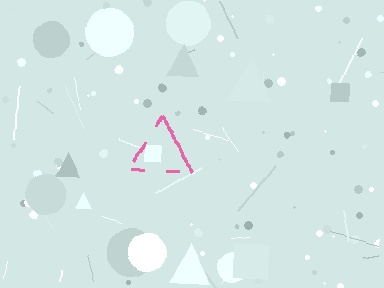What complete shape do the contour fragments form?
The contour fragments form a triangle.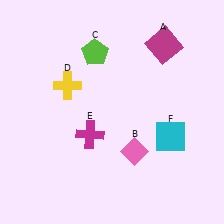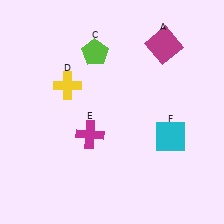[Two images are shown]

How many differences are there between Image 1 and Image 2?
There is 1 difference between the two images.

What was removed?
The pink diamond (B) was removed in Image 2.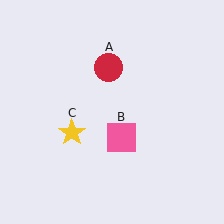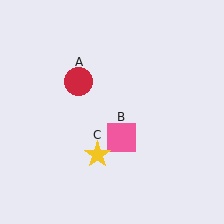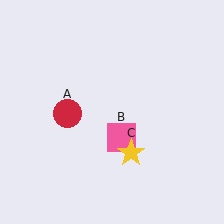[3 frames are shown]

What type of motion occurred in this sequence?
The red circle (object A), yellow star (object C) rotated counterclockwise around the center of the scene.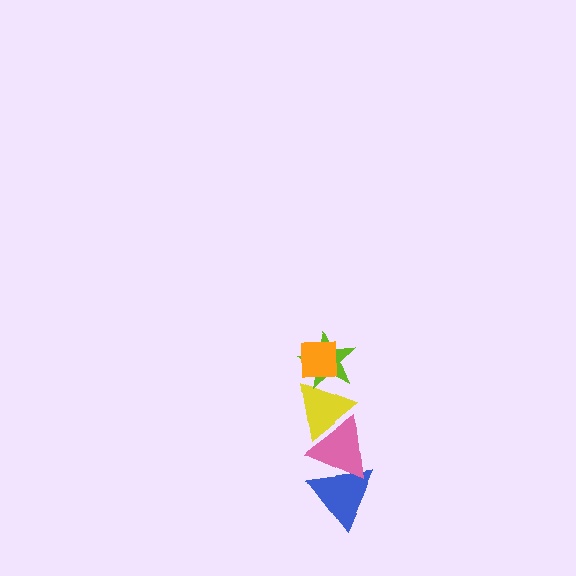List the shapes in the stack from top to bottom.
From top to bottom: the orange square, the lime star, the yellow triangle, the pink triangle, the blue triangle.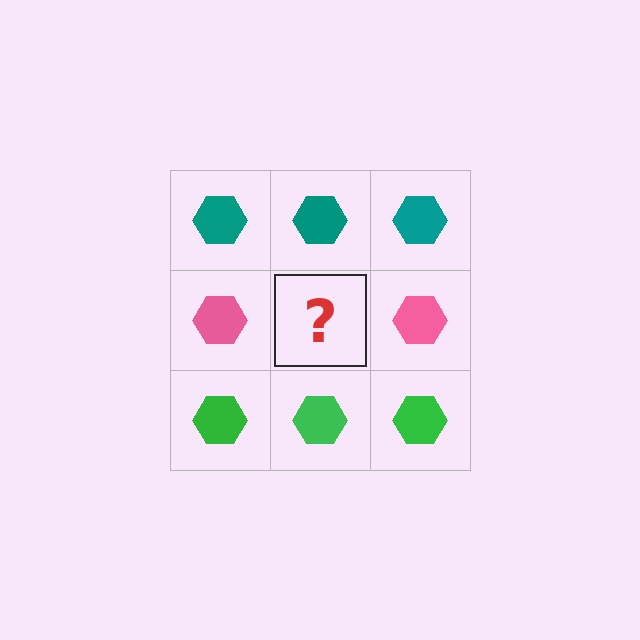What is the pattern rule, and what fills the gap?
The rule is that each row has a consistent color. The gap should be filled with a pink hexagon.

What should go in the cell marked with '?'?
The missing cell should contain a pink hexagon.